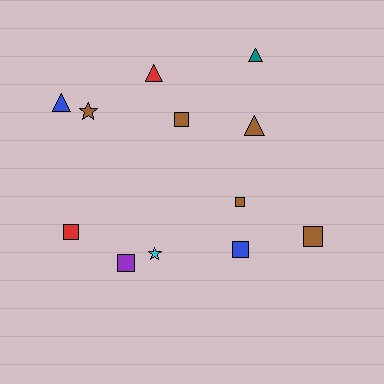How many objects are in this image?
There are 12 objects.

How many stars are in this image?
There are 2 stars.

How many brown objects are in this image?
There are 5 brown objects.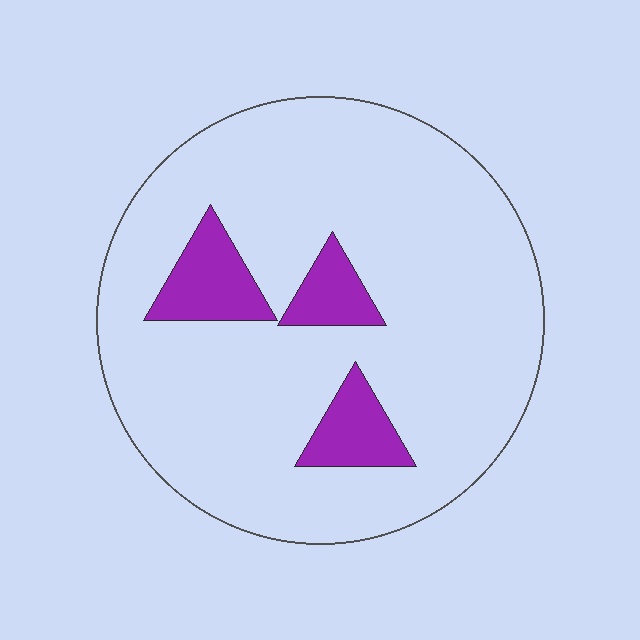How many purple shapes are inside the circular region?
3.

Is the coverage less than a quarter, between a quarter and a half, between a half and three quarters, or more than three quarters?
Less than a quarter.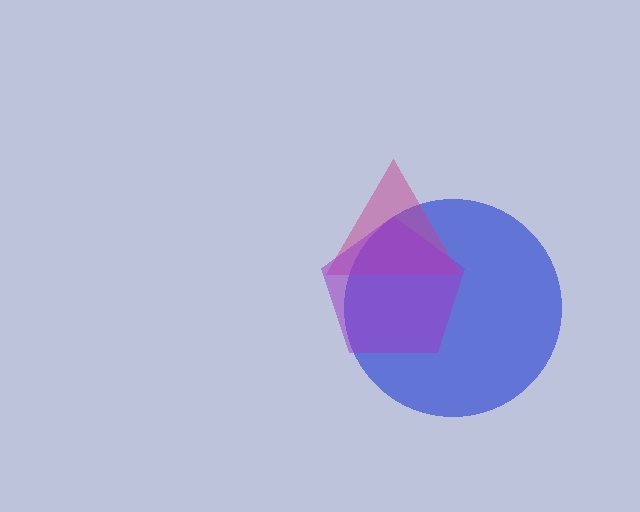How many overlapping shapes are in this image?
There are 3 overlapping shapes in the image.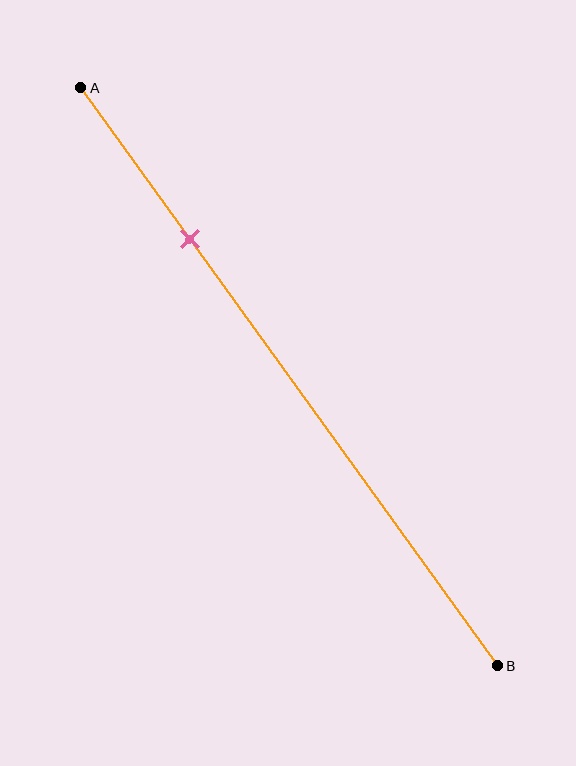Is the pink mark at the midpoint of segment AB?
No, the mark is at about 25% from A, not at the 50% midpoint.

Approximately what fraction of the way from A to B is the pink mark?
The pink mark is approximately 25% of the way from A to B.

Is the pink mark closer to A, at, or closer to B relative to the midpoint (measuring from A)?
The pink mark is closer to point A than the midpoint of segment AB.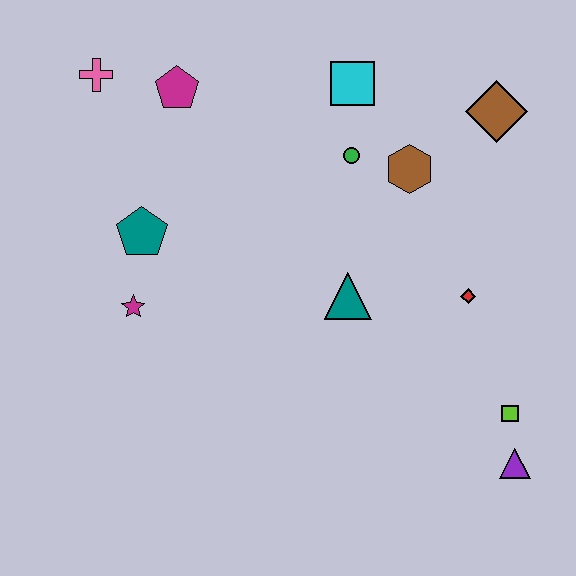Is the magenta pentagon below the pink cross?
Yes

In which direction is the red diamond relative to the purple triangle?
The red diamond is above the purple triangle.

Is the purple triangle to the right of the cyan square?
Yes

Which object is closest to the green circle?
The brown hexagon is closest to the green circle.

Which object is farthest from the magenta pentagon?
The purple triangle is farthest from the magenta pentagon.